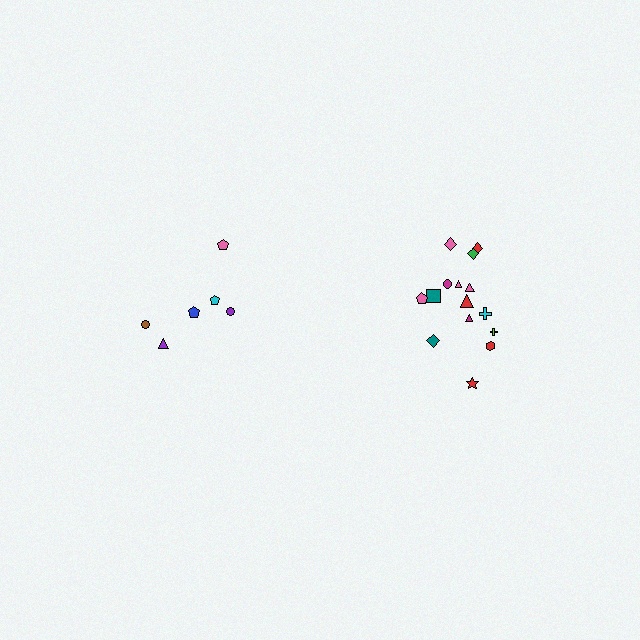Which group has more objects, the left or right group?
The right group.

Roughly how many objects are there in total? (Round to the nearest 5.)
Roughly 20 objects in total.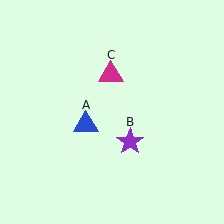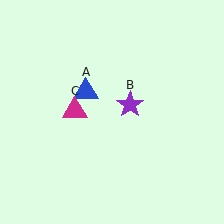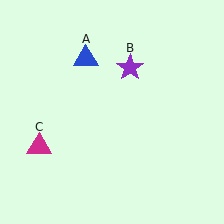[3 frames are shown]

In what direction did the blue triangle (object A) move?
The blue triangle (object A) moved up.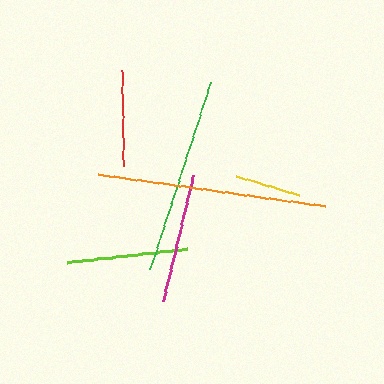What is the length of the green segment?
The green segment is approximately 196 pixels long.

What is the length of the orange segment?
The orange segment is approximately 229 pixels long.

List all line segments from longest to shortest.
From longest to shortest: orange, green, magenta, lime, red, yellow.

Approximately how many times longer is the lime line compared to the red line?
The lime line is approximately 1.3 times the length of the red line.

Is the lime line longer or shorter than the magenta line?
The magenta line is longer than the lime line.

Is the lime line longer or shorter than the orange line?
The orange line is longer than the lime line.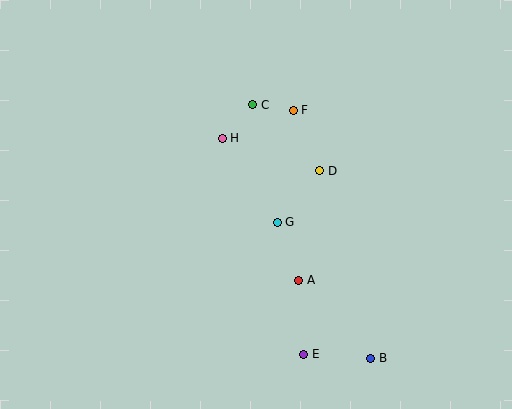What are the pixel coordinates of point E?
Point E is at (304, 354).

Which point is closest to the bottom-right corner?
Point B is closest to the bottom-right corner.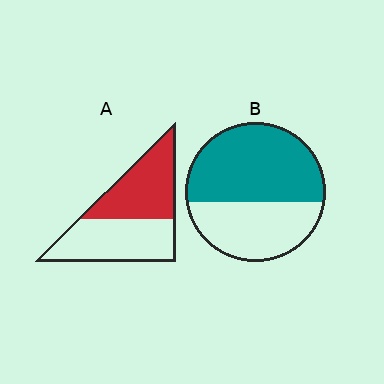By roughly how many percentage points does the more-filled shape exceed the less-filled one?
By roughly 10 percentage points (B over A).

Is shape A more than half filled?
Roughly half.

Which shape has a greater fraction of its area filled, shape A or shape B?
Shape B.